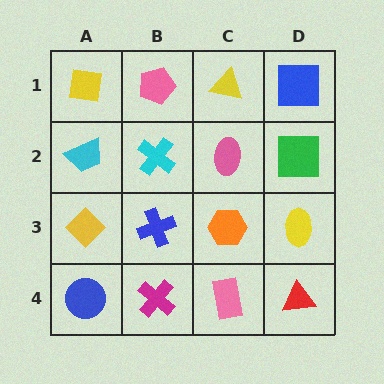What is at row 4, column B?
A magenta cross.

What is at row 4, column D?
A red triangle.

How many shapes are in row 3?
4 shapes.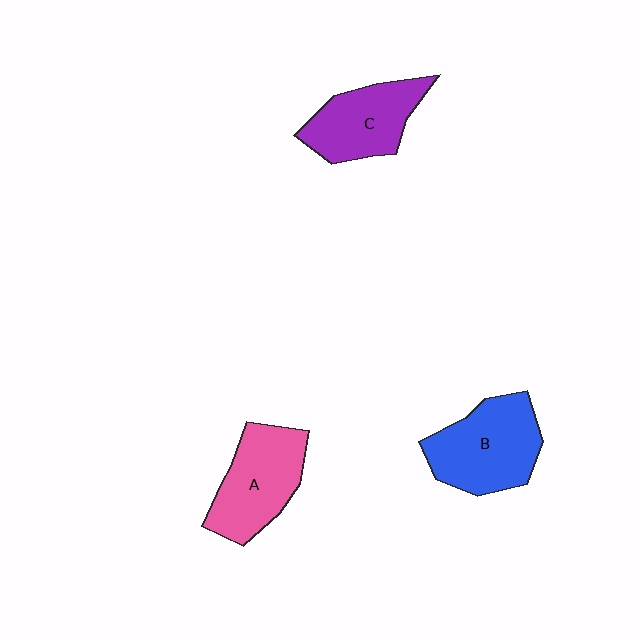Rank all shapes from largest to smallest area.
From largest to smallest: B (blue), A (pink), C (purple).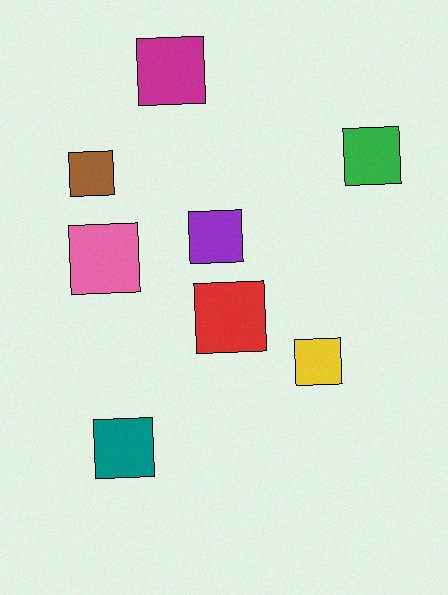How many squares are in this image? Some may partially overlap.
There are 8 squares.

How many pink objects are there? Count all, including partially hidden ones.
There is 1 pink object.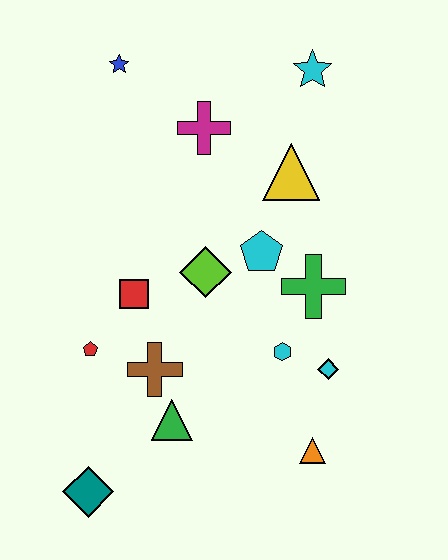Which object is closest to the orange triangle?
The cyan diamond is closest to the orange triangle.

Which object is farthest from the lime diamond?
The teal diamond is farthest from the lime diamond.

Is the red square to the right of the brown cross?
No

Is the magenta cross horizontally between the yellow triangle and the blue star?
Yes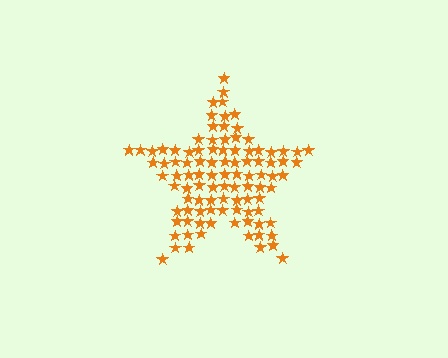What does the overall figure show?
The overall figure shows a star.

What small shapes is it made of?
It is made of small stars.